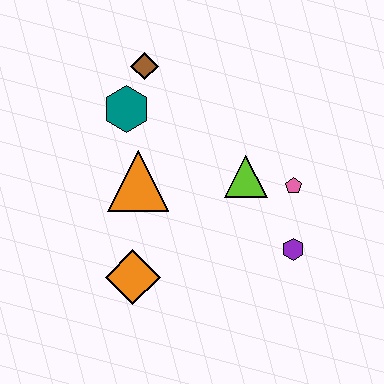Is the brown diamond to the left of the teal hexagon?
No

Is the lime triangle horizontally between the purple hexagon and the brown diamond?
Yes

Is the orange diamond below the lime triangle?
Yes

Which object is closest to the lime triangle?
The pink pentagon is closest to the lime triangle.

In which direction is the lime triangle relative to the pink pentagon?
The lime triangle is to the left of the pink pentagon.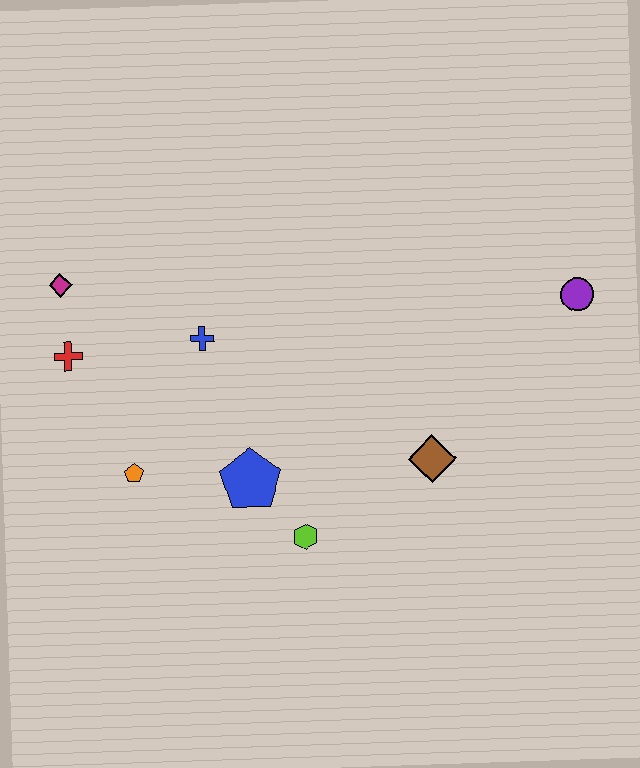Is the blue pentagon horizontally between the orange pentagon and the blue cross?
No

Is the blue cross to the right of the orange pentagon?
Yes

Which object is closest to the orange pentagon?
The blue pentagon is closest to the orange pentagon.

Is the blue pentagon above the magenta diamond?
No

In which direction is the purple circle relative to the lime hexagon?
The purple circle is to the right of the lime hexagon.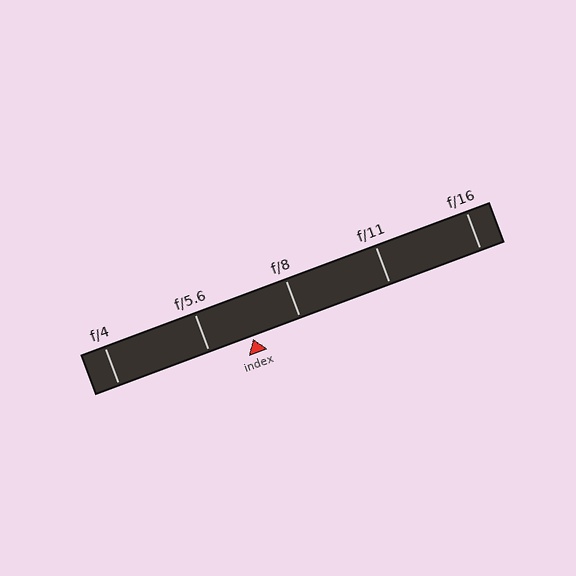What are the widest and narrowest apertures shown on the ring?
The widest aperture shown is f/4 and the narrowest is f/16.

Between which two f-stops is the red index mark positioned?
The index mark is between f/5.6 and f/8.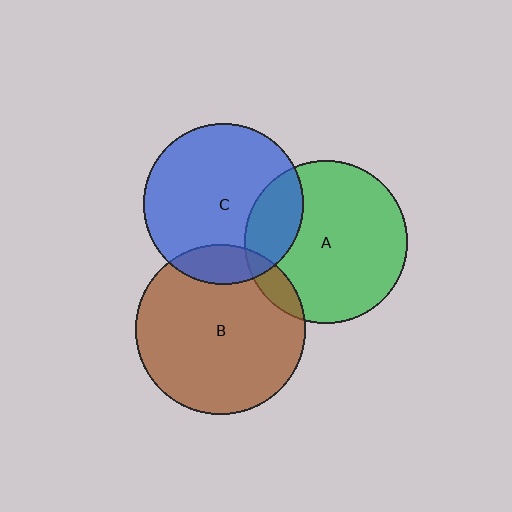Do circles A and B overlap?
Yes.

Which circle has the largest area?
Circle B (brown).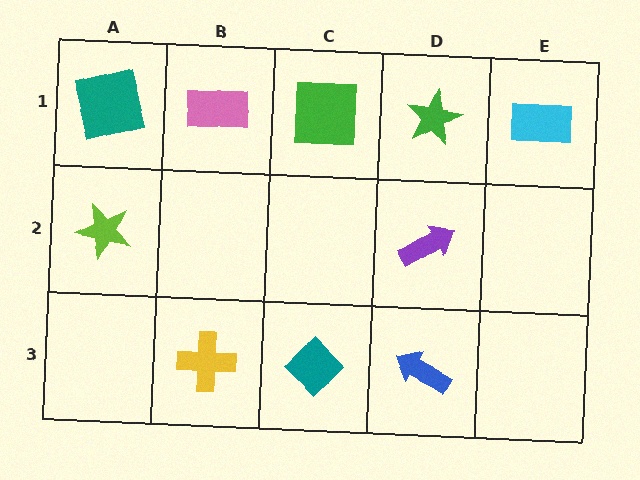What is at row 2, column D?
A purple arrow.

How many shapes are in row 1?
5 shapes.